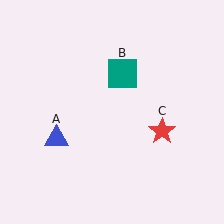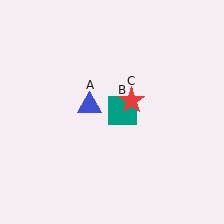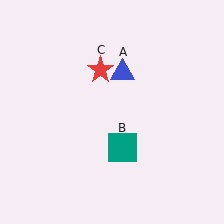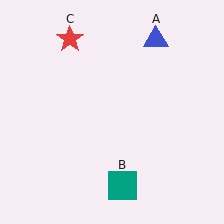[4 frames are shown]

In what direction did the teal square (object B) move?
The teal square (object B) moved down.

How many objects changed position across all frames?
3 objects changed position: blue triangle (object A), teal square (object B), red star (object C).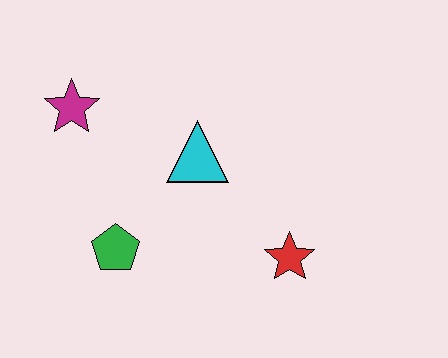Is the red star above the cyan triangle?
No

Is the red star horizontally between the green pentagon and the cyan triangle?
No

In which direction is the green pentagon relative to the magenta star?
The green pentagon is below the magenta star.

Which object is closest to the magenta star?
The cyan triangle is closest to the magenta star.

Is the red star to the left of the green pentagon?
No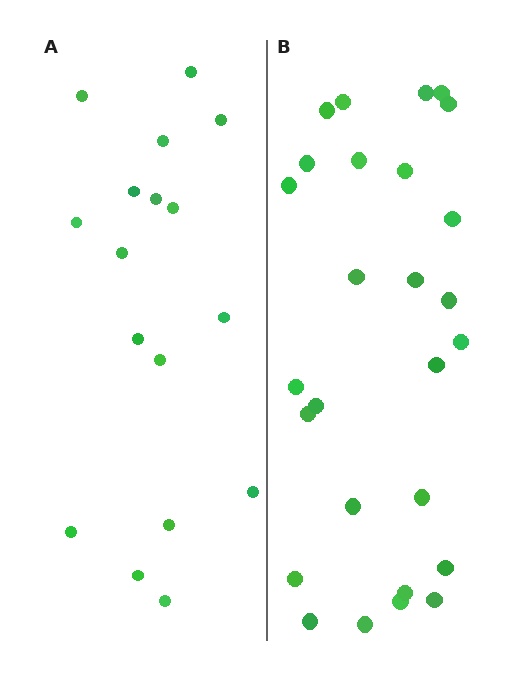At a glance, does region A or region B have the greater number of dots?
Region B (the right region) has more dots.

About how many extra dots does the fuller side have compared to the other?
Region B has roughly 10 or so more dots than region A.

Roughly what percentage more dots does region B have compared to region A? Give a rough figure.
About 60% more.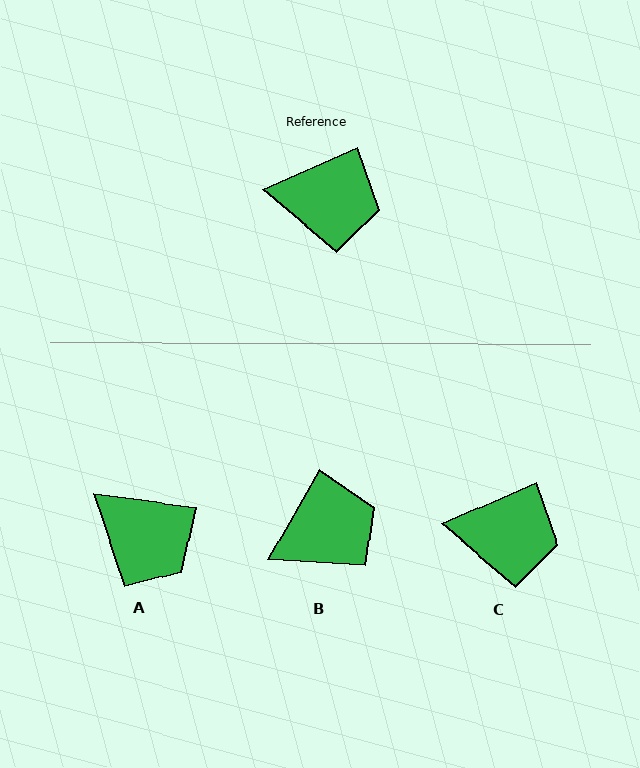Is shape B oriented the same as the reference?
No, it is off by about 37 degrees.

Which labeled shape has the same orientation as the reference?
C.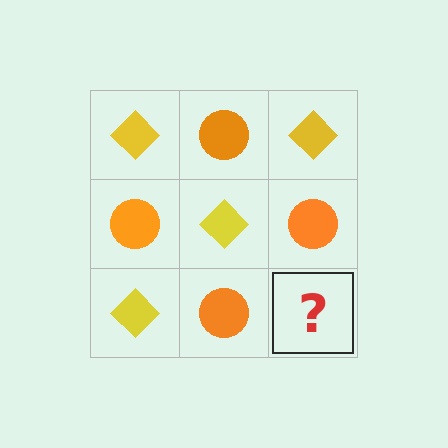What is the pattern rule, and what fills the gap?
The rule is that it alternates yellow diamond and orange circle in a checkerboard pattern. The gap should be filled with a yellow diamond.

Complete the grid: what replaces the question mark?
The question mark should be replaced with a yellow diamond.